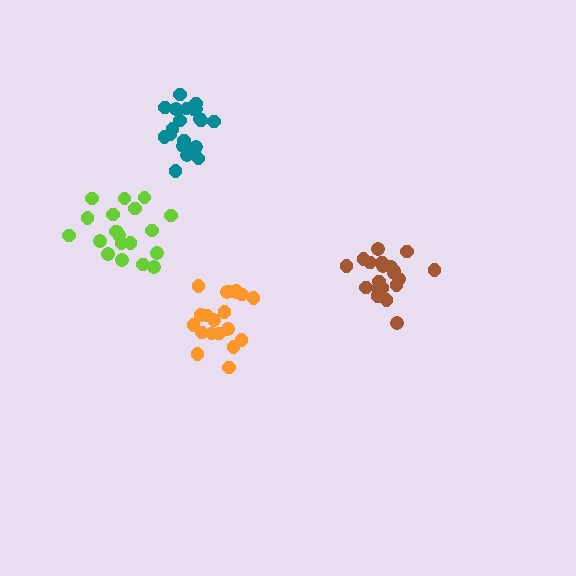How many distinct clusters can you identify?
There are 4 distinct clusters.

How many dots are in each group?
Group 1: 21 dots, Group 2: 20 dots, Group 3: 20 dots, Group 4: 21 dots (82 total).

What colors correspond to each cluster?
The clusters are colored: lime, orange, brown, teal.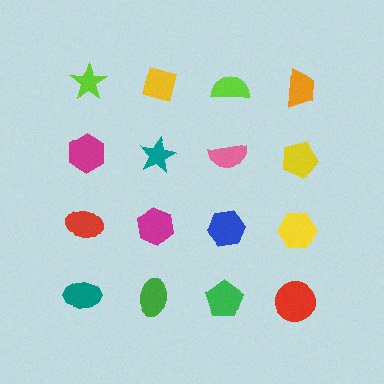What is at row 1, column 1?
A lime star.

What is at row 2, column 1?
A magenta hexagon.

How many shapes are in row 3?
4 shapes.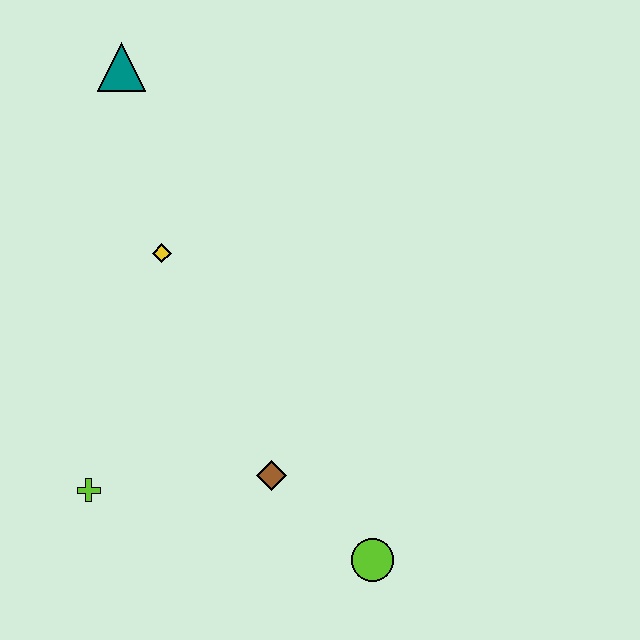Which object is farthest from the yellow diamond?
The lime circle is farthest from the yellow diamond.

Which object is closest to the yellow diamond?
The teal triangle is closest to the yellow diamond.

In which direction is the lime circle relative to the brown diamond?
The lime circle is to the right of the brown diamond.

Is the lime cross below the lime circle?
No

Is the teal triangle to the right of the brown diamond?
No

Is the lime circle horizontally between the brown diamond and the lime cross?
No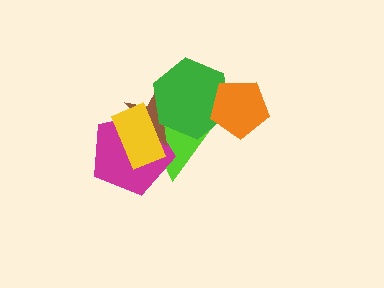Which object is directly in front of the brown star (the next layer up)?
The yellow rectangle is directly in front of the brown star.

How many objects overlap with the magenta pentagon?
3 objects overlap with the magenta pentagon.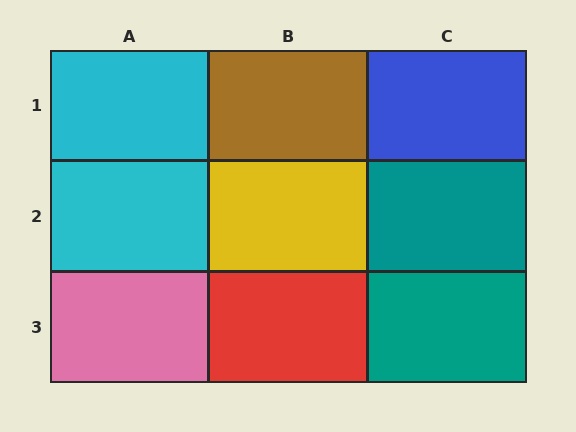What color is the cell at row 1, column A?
Cyan.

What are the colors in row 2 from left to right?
Cyan, yellow, teal.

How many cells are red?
1 cell is red.